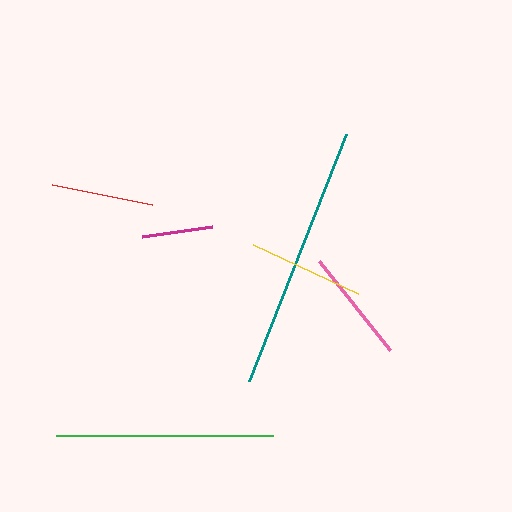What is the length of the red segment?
The red segment is approximately 102 pixels long.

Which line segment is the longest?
The teal line is the longest at approximately 266 pixels.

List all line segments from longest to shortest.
From longest to shortest: teal, green, yellow, pink, red, magenta.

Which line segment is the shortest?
The magenta line is the shortest at approximately 71 pixels.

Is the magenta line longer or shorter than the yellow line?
The yellow line is longer than the magenta line.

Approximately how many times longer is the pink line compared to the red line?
The pink line is approximately 1.1 times the length of the red line.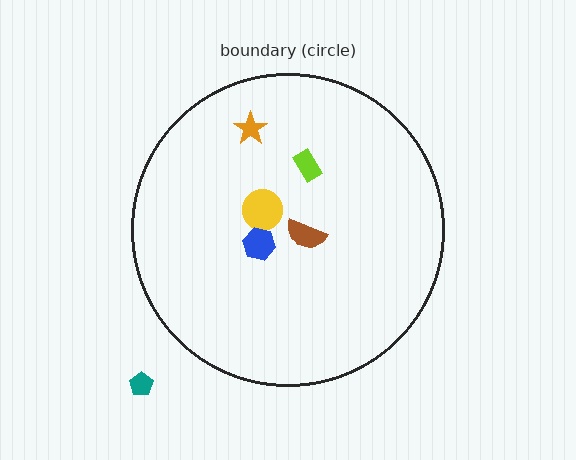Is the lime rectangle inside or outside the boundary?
Inside.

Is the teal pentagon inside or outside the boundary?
Outside.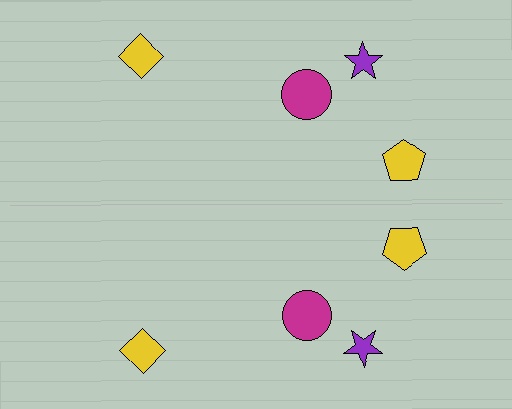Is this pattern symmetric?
Yes, this pattern has bilateral (reflection) symmetry.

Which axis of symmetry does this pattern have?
The pattern has a horizontal axis of symmetry running through the center of the image.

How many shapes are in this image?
There are 8 shapes in this image.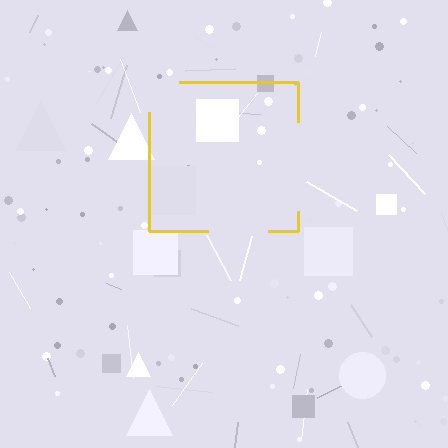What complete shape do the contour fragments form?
The contour fragments form a square.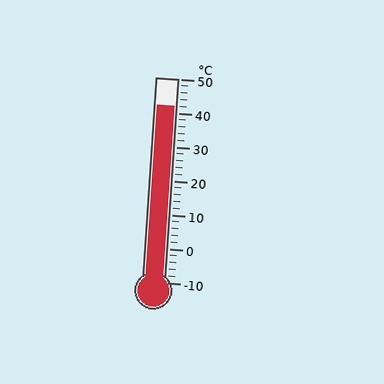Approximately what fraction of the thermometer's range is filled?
The thermometer is filled to approximately 85% of its range.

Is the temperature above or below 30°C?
The temperature is above 30°C.